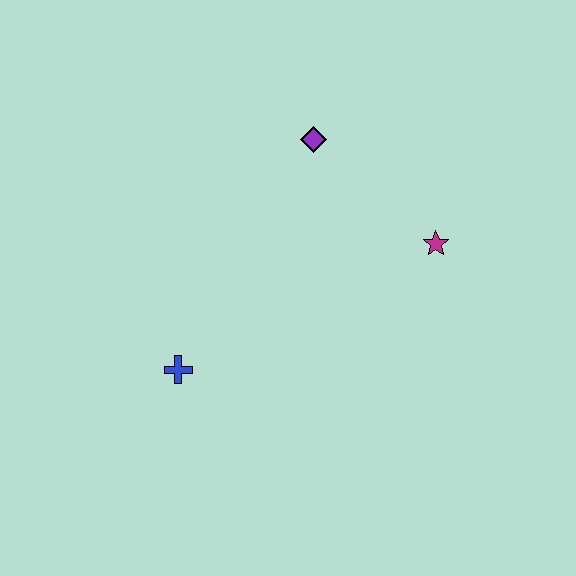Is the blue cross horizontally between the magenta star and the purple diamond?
No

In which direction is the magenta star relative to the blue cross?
The magenta star is to the right of the blue cross.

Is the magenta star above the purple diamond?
No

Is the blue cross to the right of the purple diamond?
No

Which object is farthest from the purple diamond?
The blue cross is farthest from the purple diamond.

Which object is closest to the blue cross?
The purple diamond is closest to the blue cross.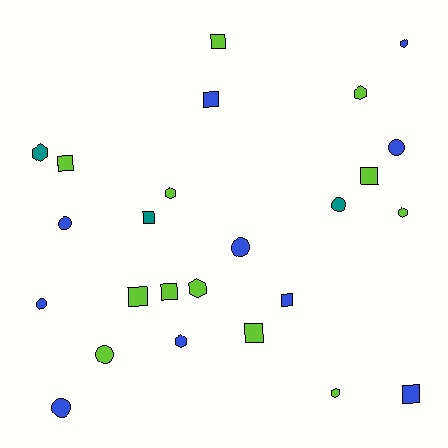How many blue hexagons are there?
There are 2 blue hexagons.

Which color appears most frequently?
Lime, with 12 objects.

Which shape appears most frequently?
Square, with 10 objects.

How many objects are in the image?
There are 25 objects.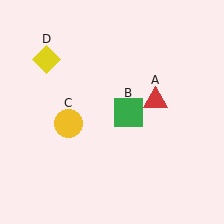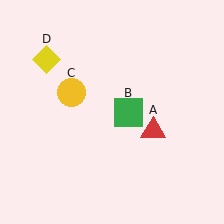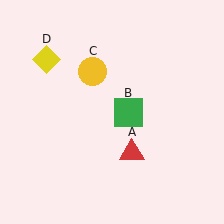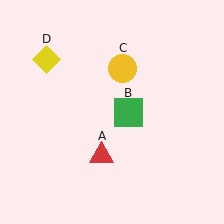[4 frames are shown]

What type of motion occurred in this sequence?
The red triangle (object A), yellow circle (object C) rotated clockwise around the center of the scene.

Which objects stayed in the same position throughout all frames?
Green square (object B) and yellow diamond (object D) remained stationary.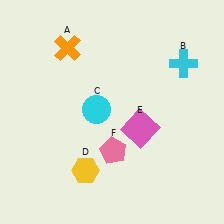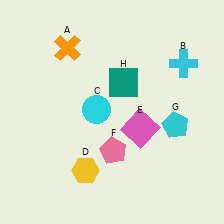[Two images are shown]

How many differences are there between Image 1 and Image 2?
There are 2 differences between the two images.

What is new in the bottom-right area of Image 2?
A cyan pentagon (G) was added in the bottom-right area of Image 2.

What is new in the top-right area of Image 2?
A teal square (H) was added in the top-right area of Image 2.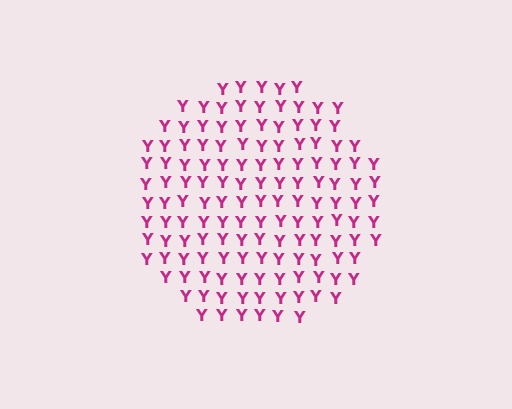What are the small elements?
The small elements are letter Y's.